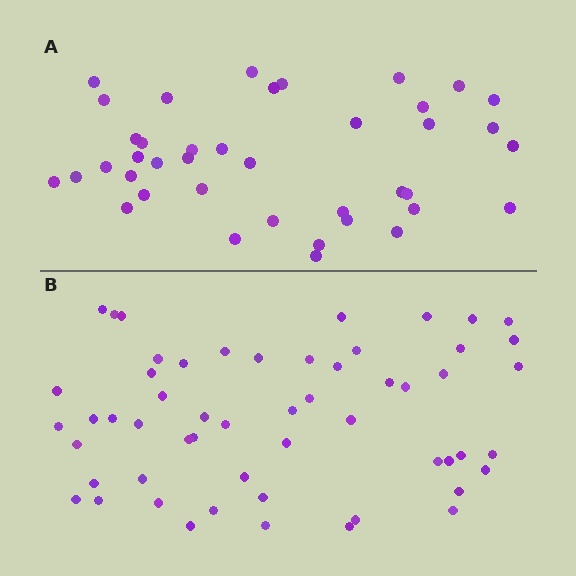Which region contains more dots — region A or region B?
Region B (the bottom region) has more dots.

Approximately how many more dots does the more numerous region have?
Region B has approximately 15 more dots than region A.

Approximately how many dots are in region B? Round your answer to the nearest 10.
About 60 dots. (The exact count is 55, which rounds to 60.)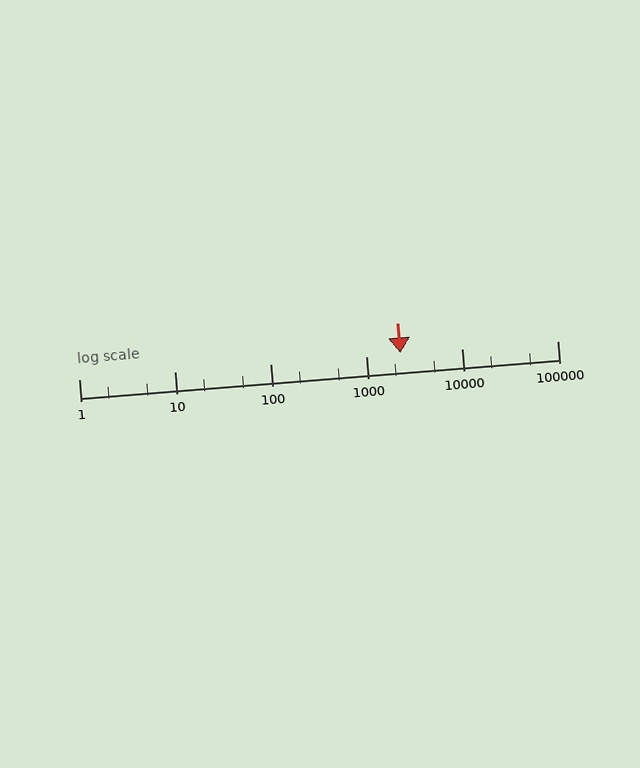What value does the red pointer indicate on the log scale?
The pointer indicates approximately 2300.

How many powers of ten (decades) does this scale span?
The scale spans 5 decades, from 1 to 100000.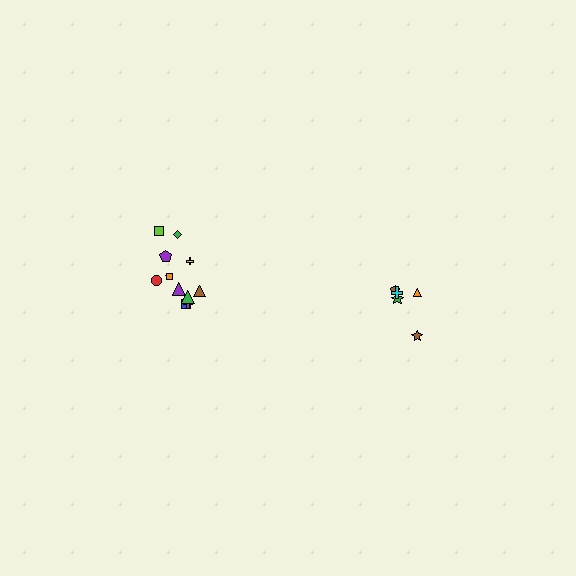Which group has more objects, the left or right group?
The left group.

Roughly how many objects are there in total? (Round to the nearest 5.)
Roughly 15 objects in total.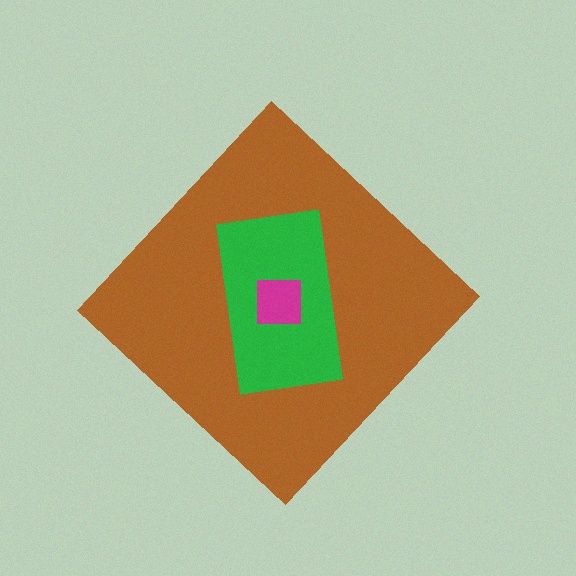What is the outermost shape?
The brown diamond.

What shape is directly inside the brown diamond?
The green rectangle.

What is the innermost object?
The magenta square.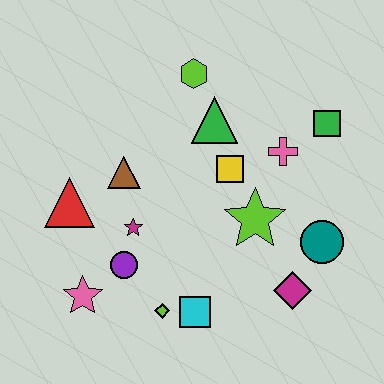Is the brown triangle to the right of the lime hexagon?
No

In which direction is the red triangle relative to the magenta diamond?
The red triangle is to the left of the magenta diamond.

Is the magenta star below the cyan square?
No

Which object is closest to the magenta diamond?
The teal circle is closest to the magenta diamond.